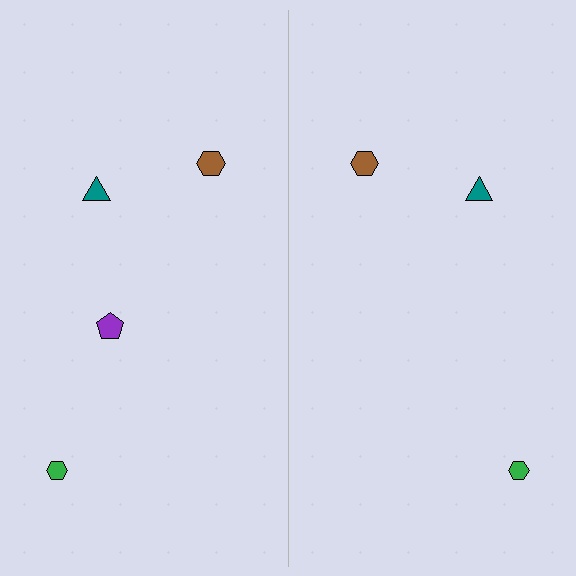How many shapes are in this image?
There are 7 shapes in this image.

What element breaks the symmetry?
A purple pentagon is missing from the right side.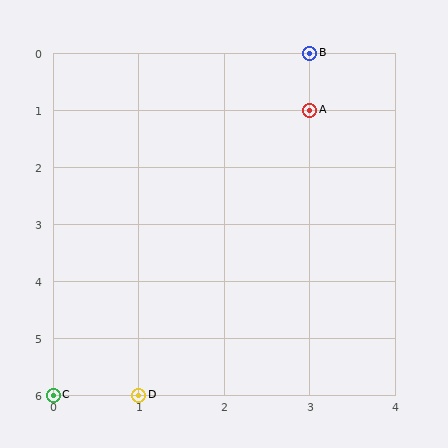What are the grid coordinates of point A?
Point A is at grid coordinates (3, 1).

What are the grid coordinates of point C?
Point C is at grid coordinates (0, 6).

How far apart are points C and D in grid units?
Points C and D are 1 column apart.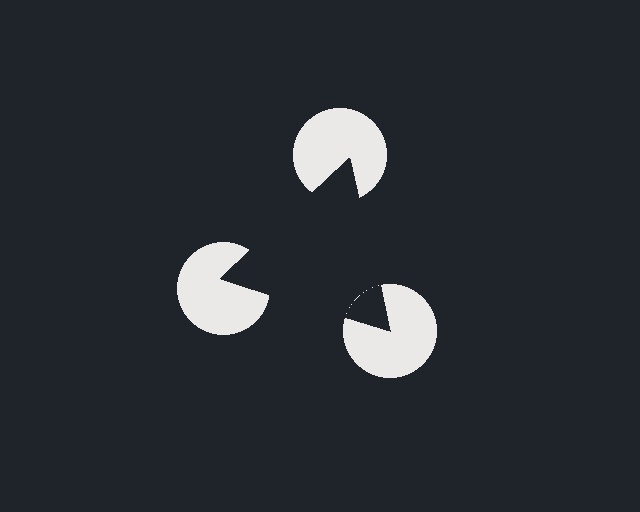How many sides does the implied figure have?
3 sides.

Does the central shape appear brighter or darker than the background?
It typically appears slightly darker than the background, even though no actual brightness change is drawn.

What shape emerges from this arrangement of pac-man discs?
An illusory triangle — its edges are inferred from the aligned wedge cuts in the pac-man discs, not physically drawn.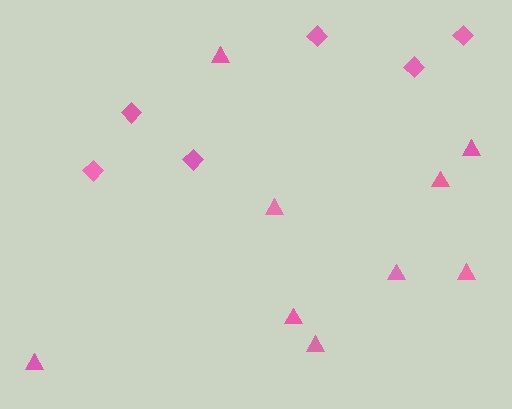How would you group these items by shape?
There are 2 groups: one group of diamonds (6) and one group of triangles (9).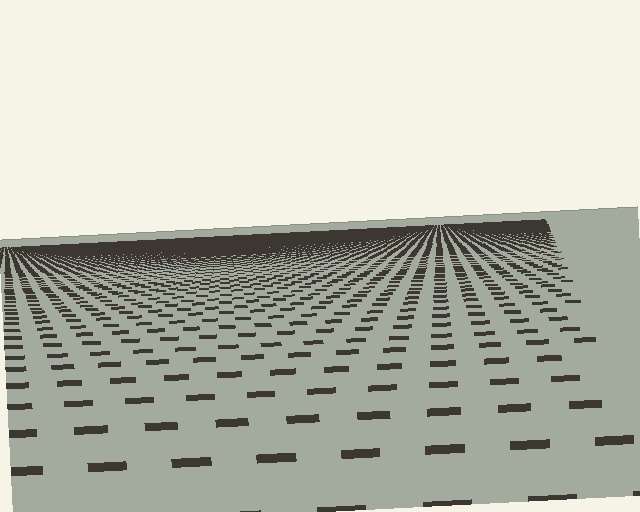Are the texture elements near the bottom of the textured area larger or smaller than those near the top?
Larger. Near the bottom, elements are closer to the viewer and appear at a bigger on-screen size.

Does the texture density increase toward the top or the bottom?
Density increases toward the top.